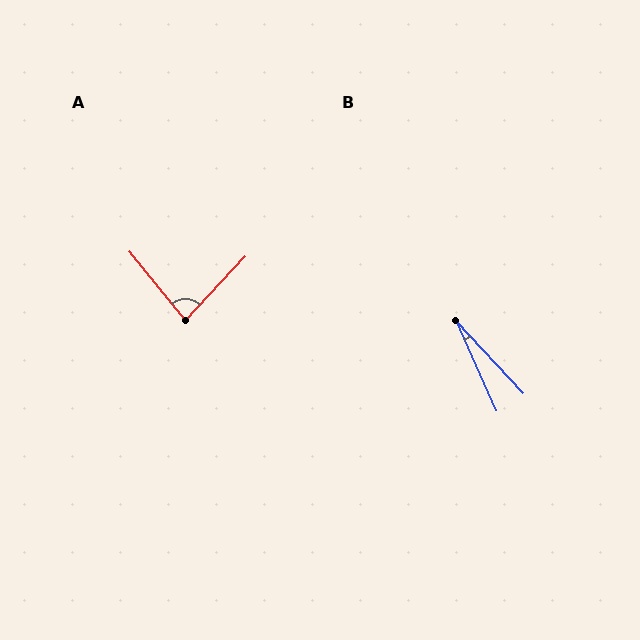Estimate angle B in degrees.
Approximately 19 degrees.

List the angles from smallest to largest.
B (19°), A (82°).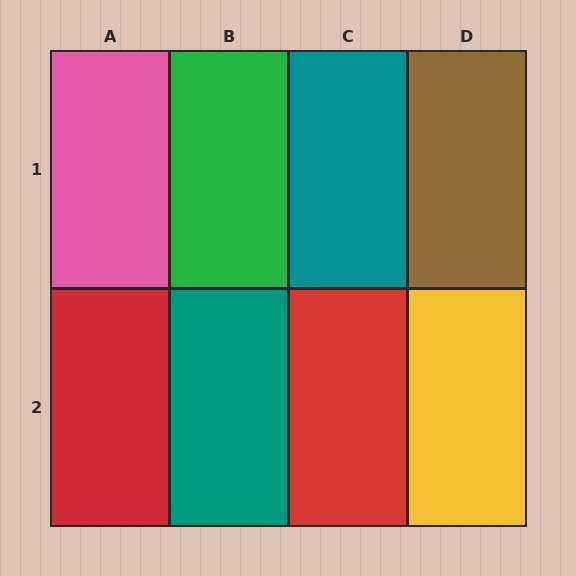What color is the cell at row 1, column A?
Pink.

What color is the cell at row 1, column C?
Teal.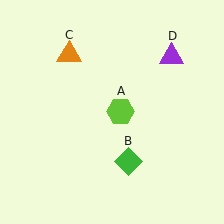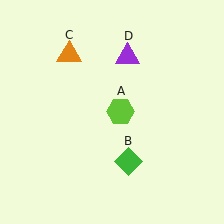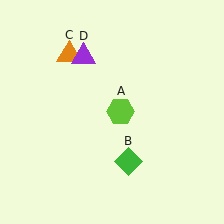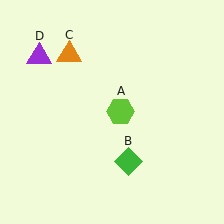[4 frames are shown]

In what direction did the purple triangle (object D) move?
The purple triangle (object D) moved left.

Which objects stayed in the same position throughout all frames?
Lime hexagon (object A) and green diamond (object B) and orange triangle (object C) remained stationary.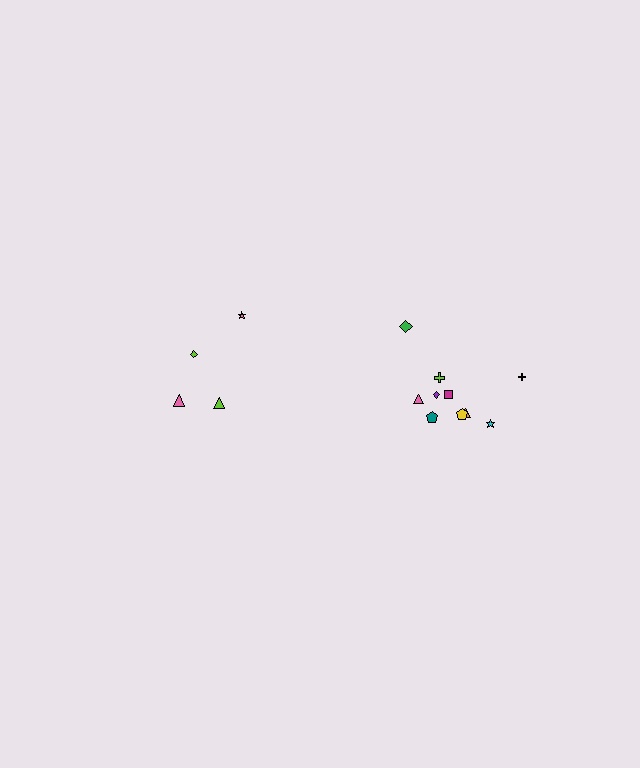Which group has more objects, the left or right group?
The right group.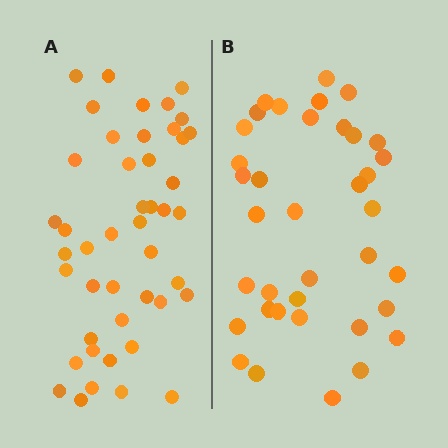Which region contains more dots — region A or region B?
Region A (the left region) has more dots.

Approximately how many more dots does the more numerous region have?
Region A has roughly 8 or so more dots than region B.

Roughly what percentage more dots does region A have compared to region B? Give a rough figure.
About 20% more.